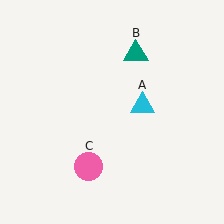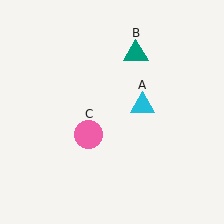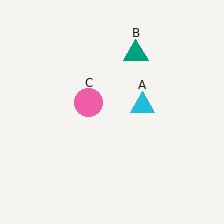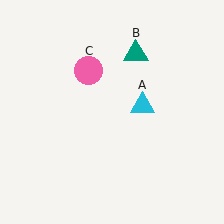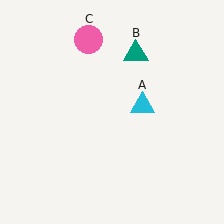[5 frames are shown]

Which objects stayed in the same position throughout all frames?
Cyan triangle (object A) and teal triangle (object B) remained stationary.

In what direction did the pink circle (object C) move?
The pink circle (object C) moved up.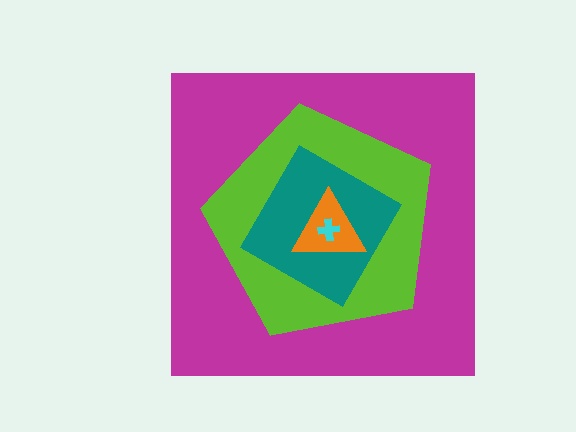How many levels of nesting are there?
5.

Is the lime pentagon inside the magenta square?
Yes.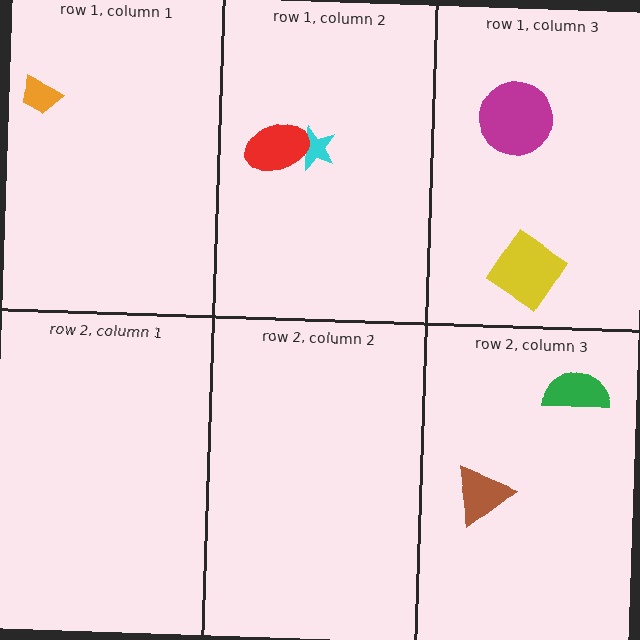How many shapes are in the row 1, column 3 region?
2.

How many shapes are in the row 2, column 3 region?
2.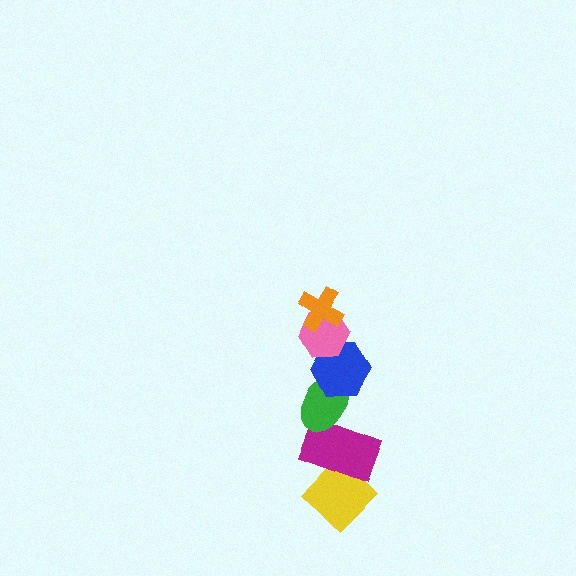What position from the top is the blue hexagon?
The blue hexagon is 3rd from the top.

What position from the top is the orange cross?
The orange cross is 1st from the top.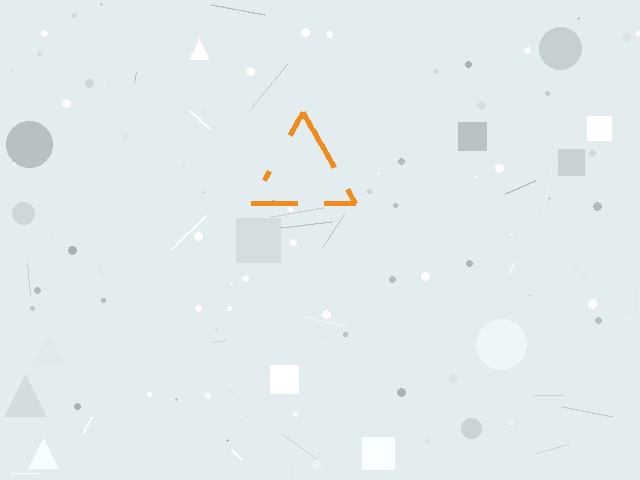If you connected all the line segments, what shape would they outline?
They would outline a triangle.